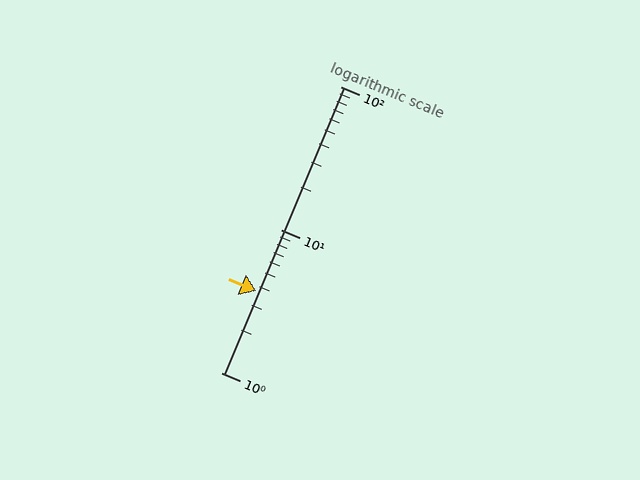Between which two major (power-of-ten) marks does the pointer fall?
The pointer is between 1 and 10.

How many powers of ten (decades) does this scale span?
The scale spans 2 decades, from 1 to 100.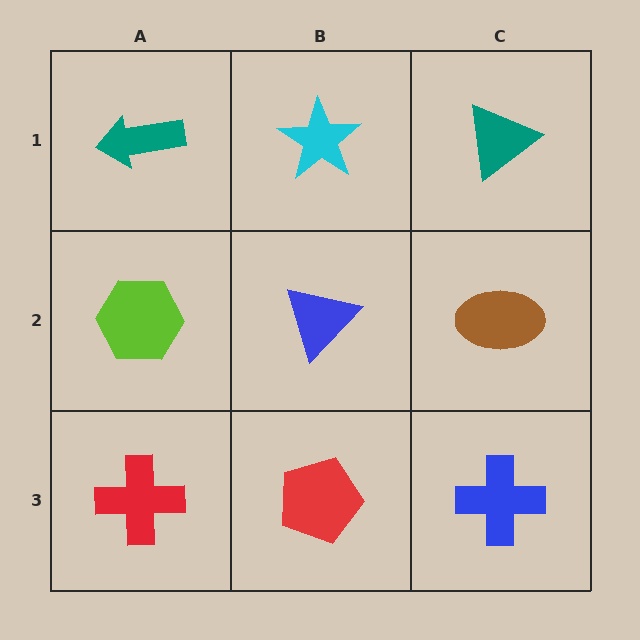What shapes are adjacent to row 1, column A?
A lime hexagon (row 2, column A), a cyan star (row 1, column B).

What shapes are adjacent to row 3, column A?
A lime hexagon (row 2, column A), a red pentagon (row 3, column B).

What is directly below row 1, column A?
A lime hexagon.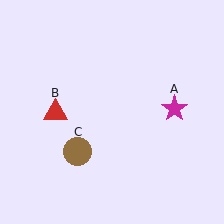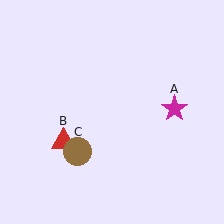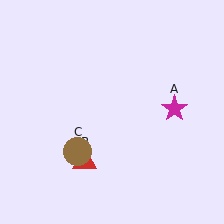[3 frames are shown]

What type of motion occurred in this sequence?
The red triangle (object B) rotated counterclockwise around the center of the scene.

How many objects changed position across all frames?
1 object changed position: red triangle (object B).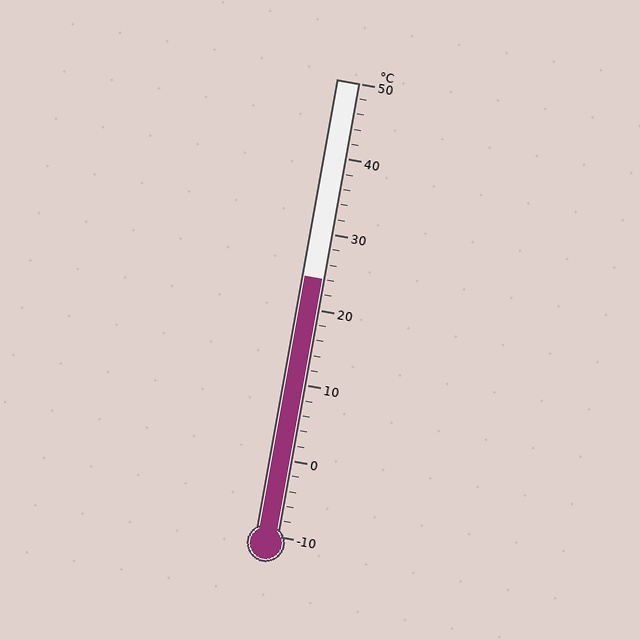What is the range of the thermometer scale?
The thermometer scale ranges from -10°C to 50°C.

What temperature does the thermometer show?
The thermometer shows approximately 24°C.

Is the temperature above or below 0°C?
The temperature is above 0°C.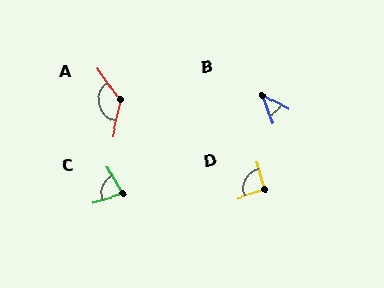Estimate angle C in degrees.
Approximately 77 degrees.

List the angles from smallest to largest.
B (41°), C (77°), D (91°), A (133°).